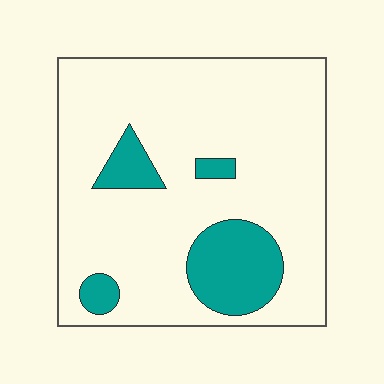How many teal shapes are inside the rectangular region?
4.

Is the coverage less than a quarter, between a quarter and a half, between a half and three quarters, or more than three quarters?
Less than a quarter.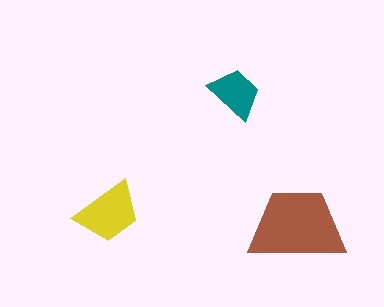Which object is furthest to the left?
The yellow trapezoid is leftmost.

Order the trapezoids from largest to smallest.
the brown one, the yellow one, the teal one.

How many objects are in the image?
There are 3 objects in the image.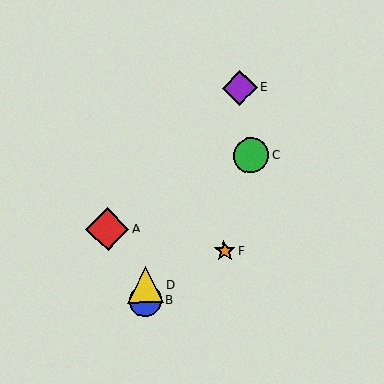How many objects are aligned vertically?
2 objects (B, D) are aligned vertically.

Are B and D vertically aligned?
Yes, both are at x≈145.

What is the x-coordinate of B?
Object B is at x≈145.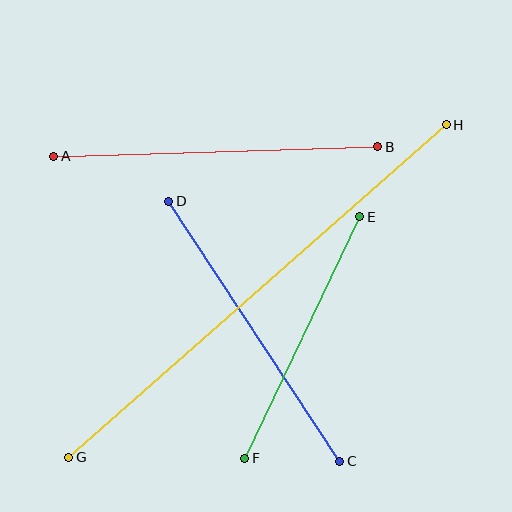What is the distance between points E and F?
The distance is approximately 268 pixels.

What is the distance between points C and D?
The distance is approximately 312 pixels.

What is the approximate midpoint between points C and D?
The midpoint is at approximately (254, 331) pixels.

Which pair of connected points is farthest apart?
Points G and H are farthest apart.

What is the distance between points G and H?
The distance is approximately 503 pixels.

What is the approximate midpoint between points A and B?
The midpoint is at approximately (216, 152) pixels.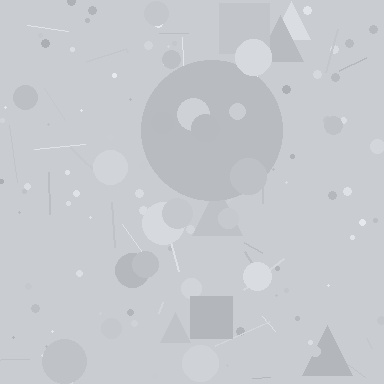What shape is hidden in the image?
A circle is hidden in the image.